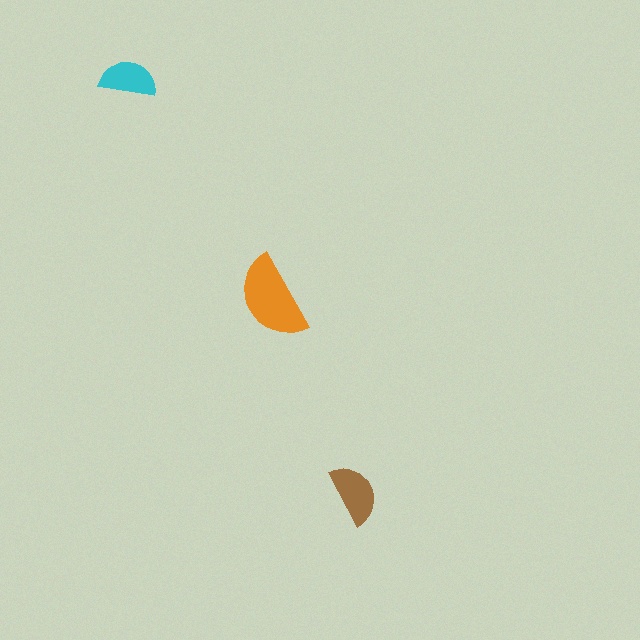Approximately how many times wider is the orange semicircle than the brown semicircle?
About 1.5 times wider.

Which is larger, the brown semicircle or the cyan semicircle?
The brown one.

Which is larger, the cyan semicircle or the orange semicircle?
The orange one.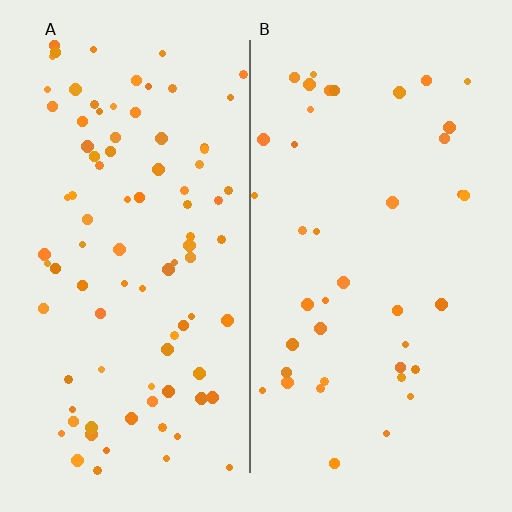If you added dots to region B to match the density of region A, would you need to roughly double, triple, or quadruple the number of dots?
Approximately double.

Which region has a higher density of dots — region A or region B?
A (the left).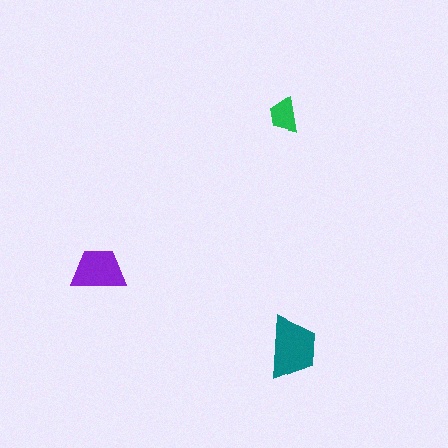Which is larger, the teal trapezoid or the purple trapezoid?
The teal one.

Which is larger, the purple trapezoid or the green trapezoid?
The purple one.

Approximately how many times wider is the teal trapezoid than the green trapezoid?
About 2 times wider.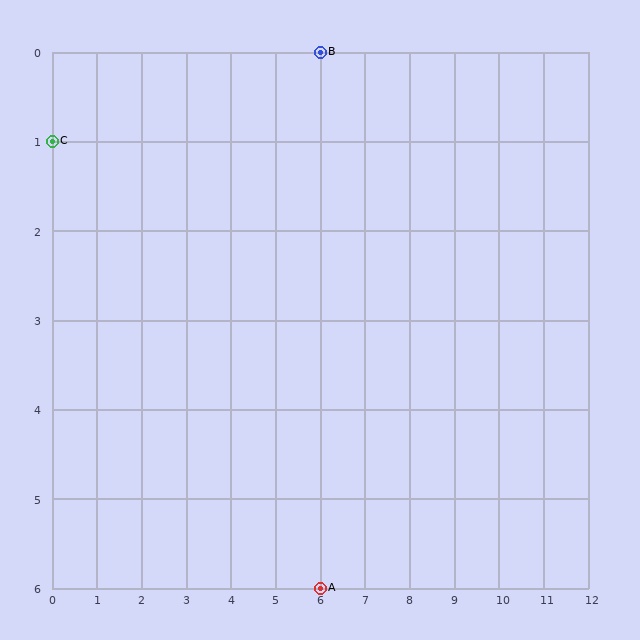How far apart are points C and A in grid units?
Points C and A are 6 columns and 5 rows apart (about 7.8 grid units diagonally).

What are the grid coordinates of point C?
Point C is at grid coordinates (0, 1).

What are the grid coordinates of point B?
Point B is at grid coordinates (6, 0).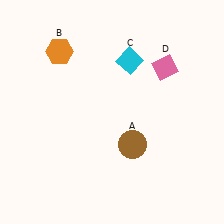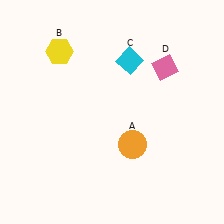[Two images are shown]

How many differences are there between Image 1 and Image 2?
There are 2 differences between the two images.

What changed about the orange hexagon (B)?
In Image 1, B is orange. In Image 2, it changed to yellow.